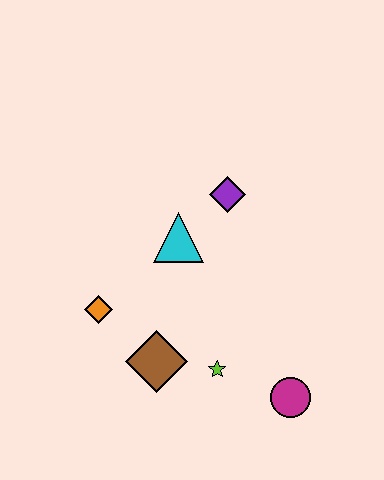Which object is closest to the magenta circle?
The lime star is closest to the magenta circle.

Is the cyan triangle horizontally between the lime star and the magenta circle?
No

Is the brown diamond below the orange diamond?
Yes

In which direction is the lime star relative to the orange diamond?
The lime star is to the right of the orange diamond.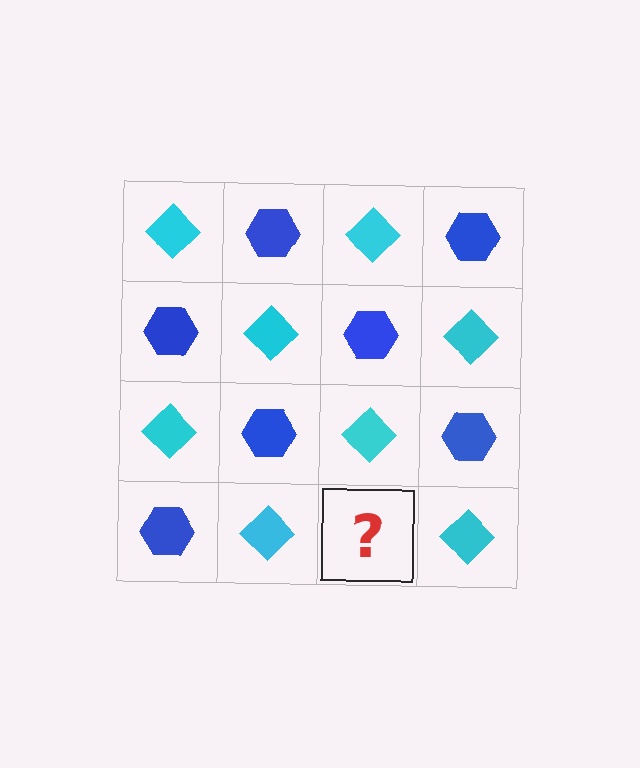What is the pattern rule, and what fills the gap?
The rule is that it alternates cyan diamond and blue hexagon in a checkerboard pattern. The gap should be filled with a blue hexagon.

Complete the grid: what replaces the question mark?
The question mark should be replaced with a blue hexagon.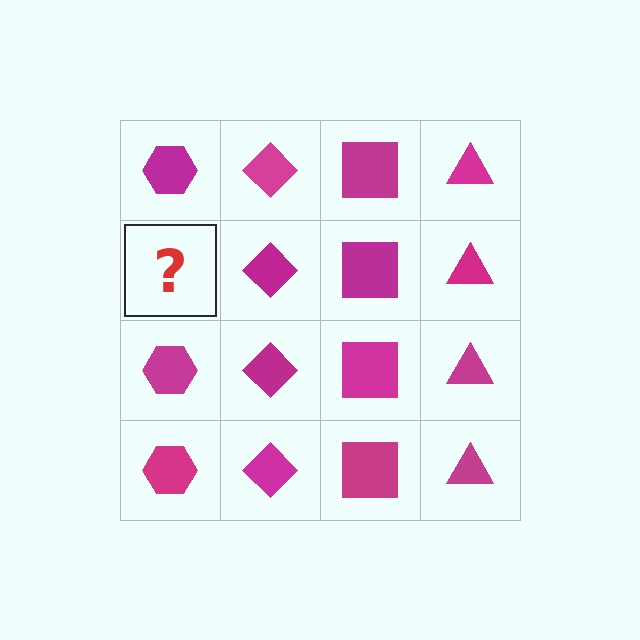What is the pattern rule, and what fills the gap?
The rule is that each column has a consistent shape. The gap should be filled with a magenta hexagon.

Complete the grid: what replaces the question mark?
The question mark should be replaced with a magenta hexagon.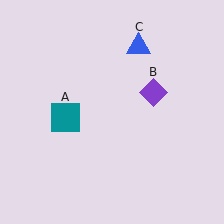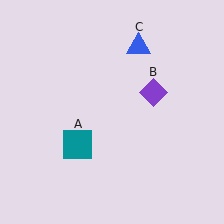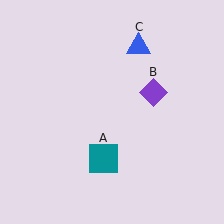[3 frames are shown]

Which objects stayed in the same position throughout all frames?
Purple diamond (object B) and blue triangle (object C) remained stationary.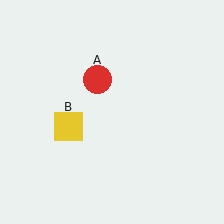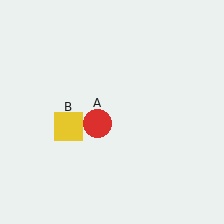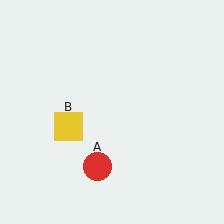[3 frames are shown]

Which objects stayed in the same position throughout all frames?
Yellow square (object B) remained stationary.